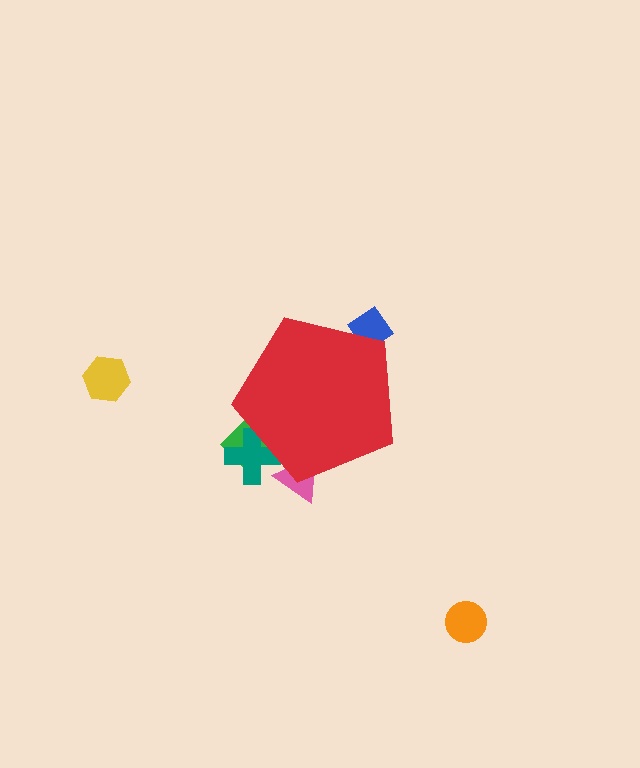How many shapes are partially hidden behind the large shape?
4 shapes are partially hidden.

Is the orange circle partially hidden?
No, the orange circle is fully visible.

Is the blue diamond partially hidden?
Yes, the blue diamond is partially hidden behind the red pentagon.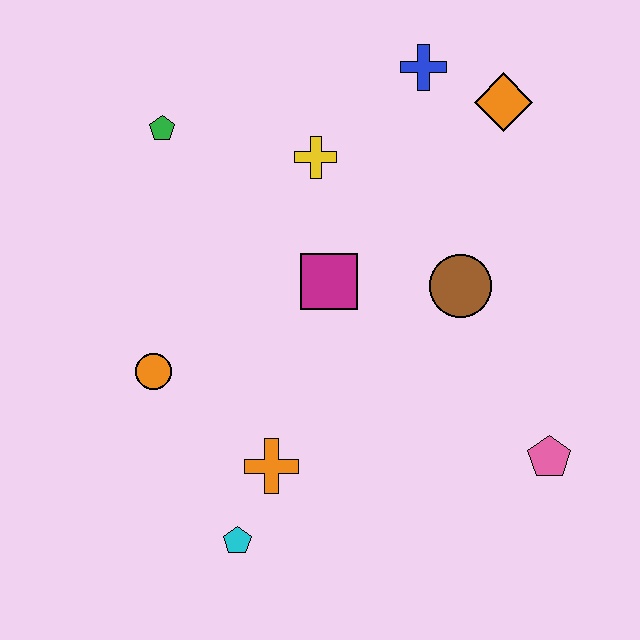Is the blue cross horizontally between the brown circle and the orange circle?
Yes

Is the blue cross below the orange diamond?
No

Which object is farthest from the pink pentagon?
The green pentagon is farthest from the pink pentagon.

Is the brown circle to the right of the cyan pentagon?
Yes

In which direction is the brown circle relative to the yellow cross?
The brown circle is to the right of the yellow cross.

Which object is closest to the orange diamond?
The blue cross is closest to the orange diamond.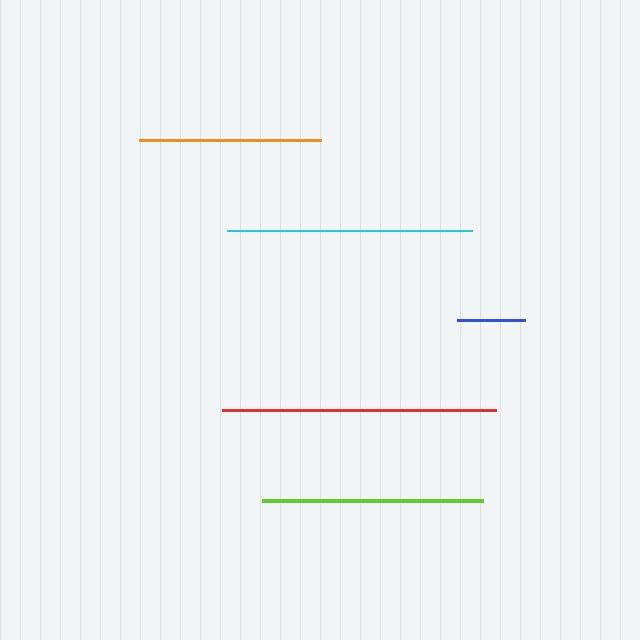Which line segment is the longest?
The red line is the longest at approximately 274 pixels.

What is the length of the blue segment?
The blue segment is approximately 68 pixels long.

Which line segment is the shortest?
The blue line is the shortest at approximately 68 pixels.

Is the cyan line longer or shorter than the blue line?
The cyan line is longer than the blue line.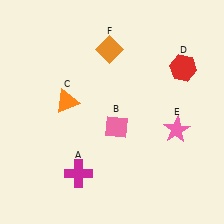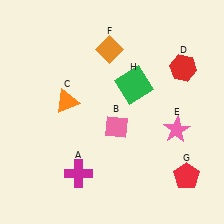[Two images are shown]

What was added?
A red pentagon (G), a green square (H) were added in Image 2.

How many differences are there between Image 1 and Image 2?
There are 2 differences between the two images.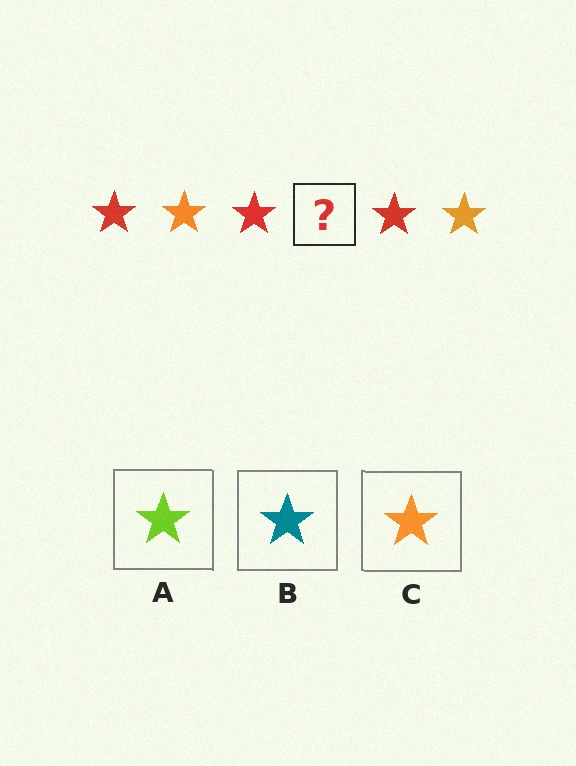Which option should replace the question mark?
Option C.